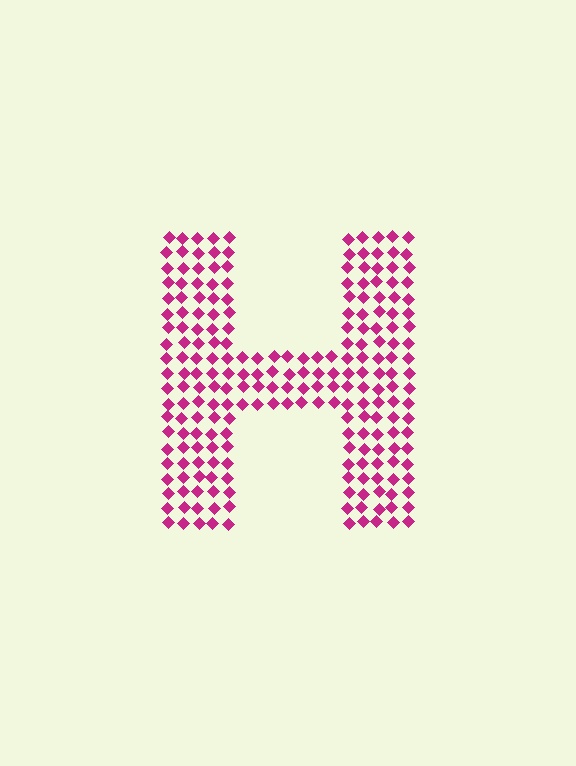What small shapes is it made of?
It is made of small diamonds.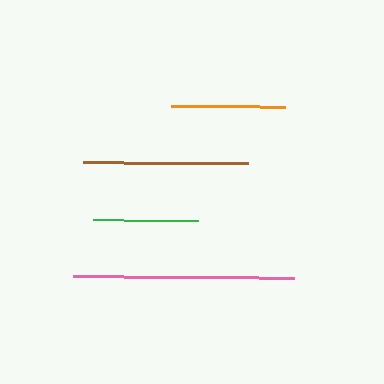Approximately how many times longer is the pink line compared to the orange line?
The pink line is approximately 1.9 times the length of the orange line.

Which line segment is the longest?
The pink line is the longest at approximately 221 pixels.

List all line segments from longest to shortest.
From longest to shortest: pink, brown, orange, green.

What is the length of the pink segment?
The pink segment is approximately 221 pixels long.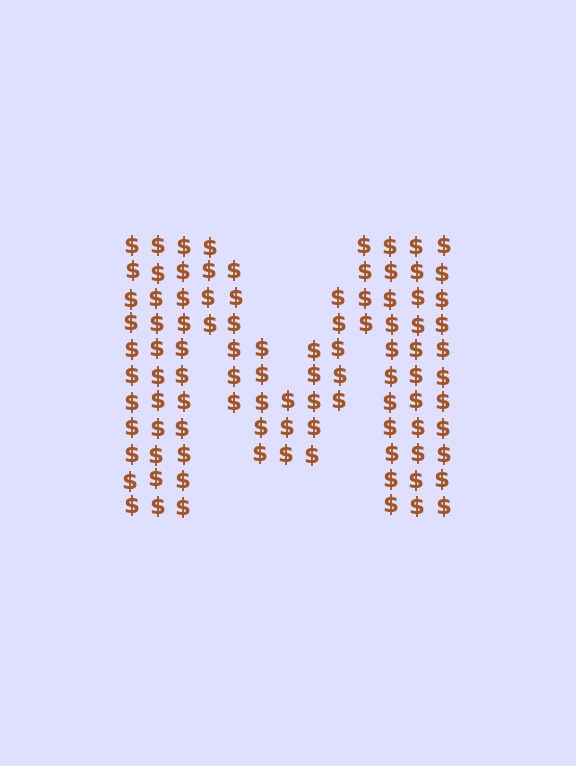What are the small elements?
The small elements are dollar signs.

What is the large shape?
The large shape is the letter M.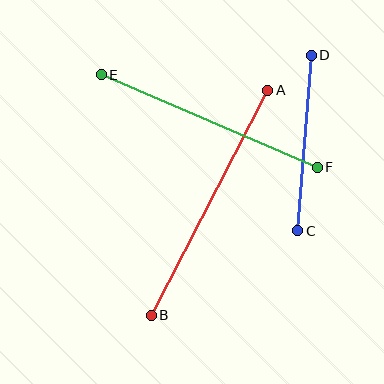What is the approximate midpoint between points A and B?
The midpoint is at approximately (210, 203) pixels.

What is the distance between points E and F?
The distance is approximately 235 pixels.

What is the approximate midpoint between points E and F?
The midpoint is at approximately (209, 121) pixels.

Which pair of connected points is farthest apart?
Points A and B are farthest apart.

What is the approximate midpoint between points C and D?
The midpoint is at approximately (304, 143) pixels.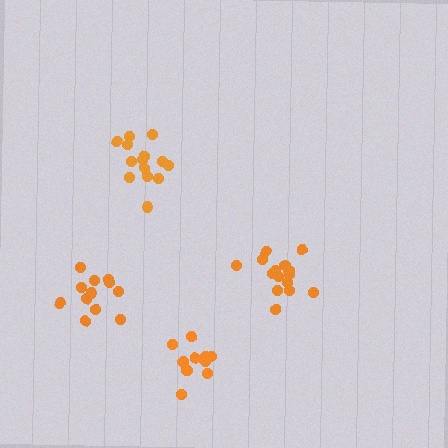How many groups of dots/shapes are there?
There are 4 groups.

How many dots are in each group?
Group 1: 15 dots, Group 2: 14 dots, Group 3: 12 dots, Group 4: 13 dots (54 total).